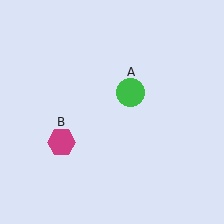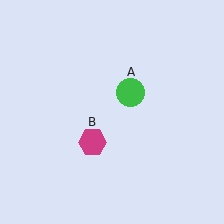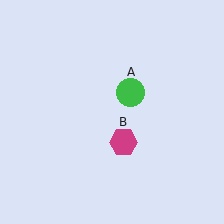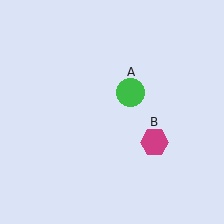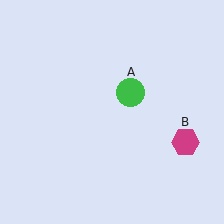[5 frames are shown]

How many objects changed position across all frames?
1 object changed position: magenta hexagon (object B).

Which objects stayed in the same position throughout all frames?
Green circle (object A) remained stationary.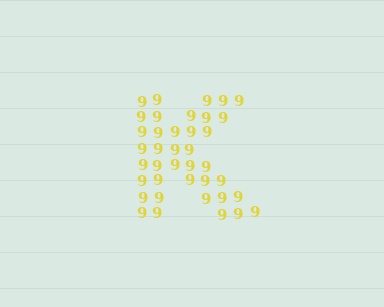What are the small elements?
The small elements are digit 9's.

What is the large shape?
The large shape is the letter K.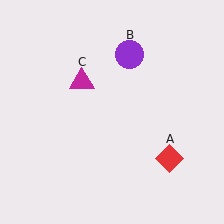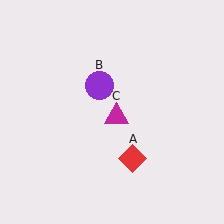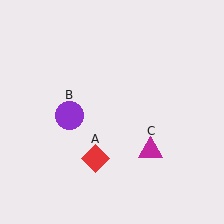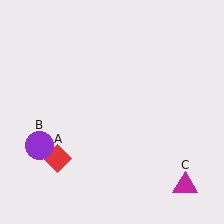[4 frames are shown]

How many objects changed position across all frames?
3 objects changed position: red diamond (object A), purple circle (object B), magenta triangle (object C).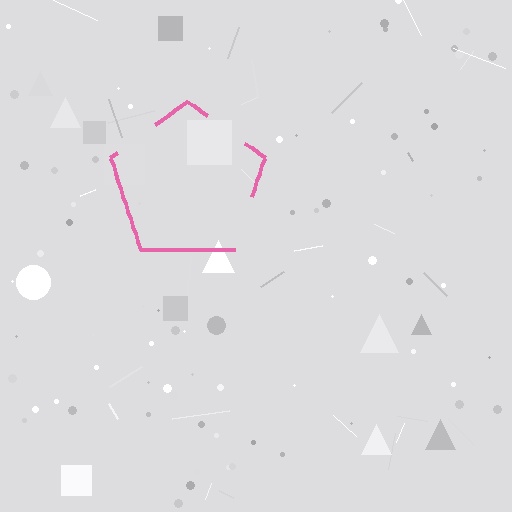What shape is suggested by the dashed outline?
The dashed outline suggests a pentagon.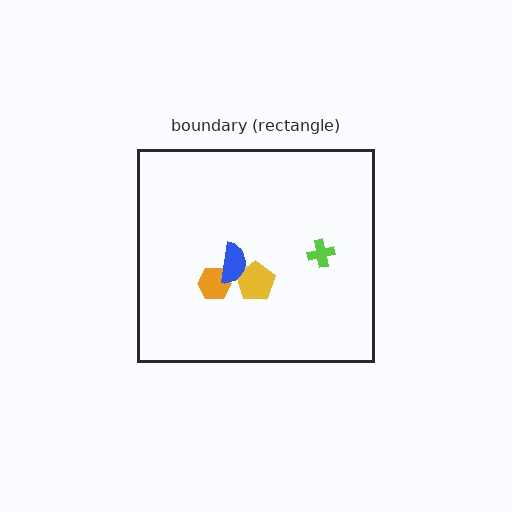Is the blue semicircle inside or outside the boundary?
Inside.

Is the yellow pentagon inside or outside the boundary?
Inside.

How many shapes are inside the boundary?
4 inside, 0 outside.